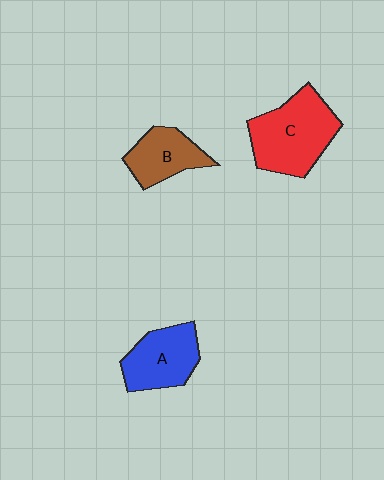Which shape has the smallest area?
Shape B (brown).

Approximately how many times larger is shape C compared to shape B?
Approximately 1.7 times.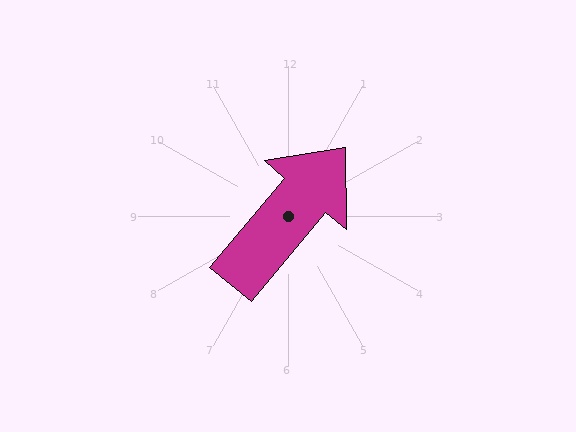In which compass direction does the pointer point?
Northeast.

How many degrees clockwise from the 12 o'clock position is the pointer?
Approximately 40 degrees.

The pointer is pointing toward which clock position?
Roughly 1 o'clock.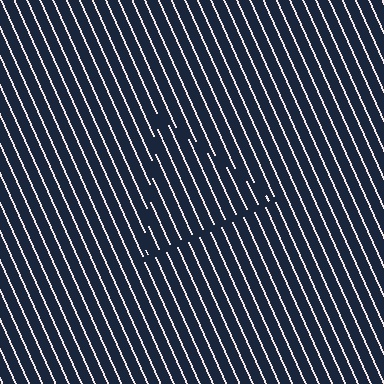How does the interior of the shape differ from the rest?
The interior of the shape contains the same grating, shifted by half a period — the contour is defined by the phase discontinuity where line-ends from the inner and outer gratings abut.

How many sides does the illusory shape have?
3 sides — the line-ends trace a triangle.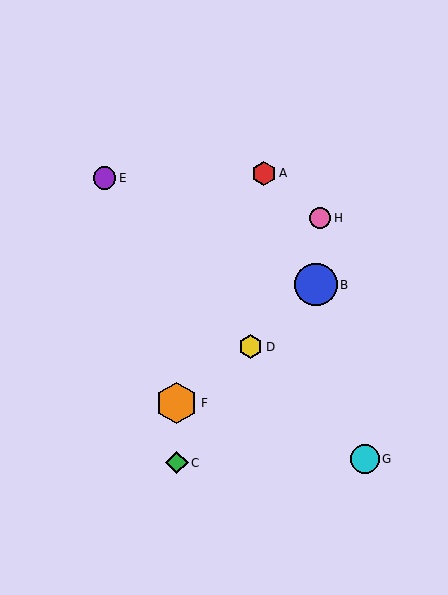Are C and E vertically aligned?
No, C is at x≈177 and E is at x≈105.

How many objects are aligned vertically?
2 objects (C, F) are aligned vertically.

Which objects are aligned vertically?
Objects C, F are aligned vertically.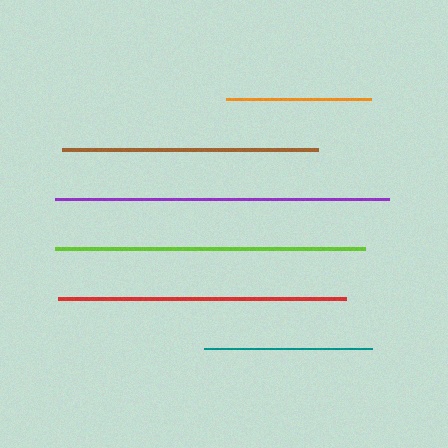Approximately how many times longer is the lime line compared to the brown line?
The lime line is approximately 1.2 times the length of the brown line.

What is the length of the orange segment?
The orange segment is approximately 145 pixels long.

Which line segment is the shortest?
The orange line is the shortest at approximately 145 pixels.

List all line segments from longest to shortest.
From longest to shortest: purple, lime, red, brown, teal, orange.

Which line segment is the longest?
The purple line is the longest at approximately 334 pixels.